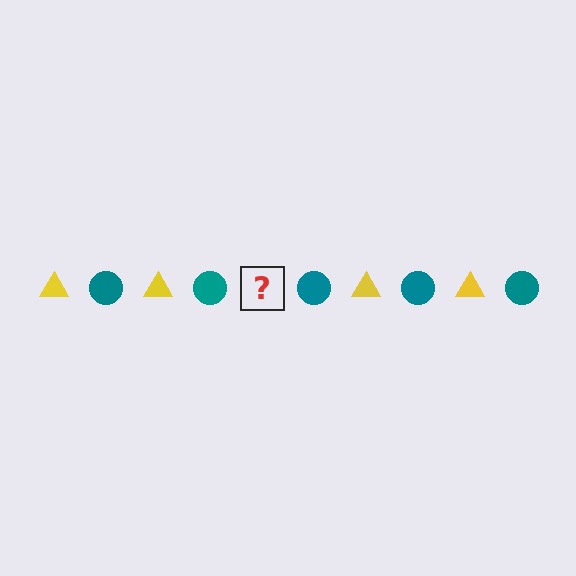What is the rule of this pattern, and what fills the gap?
The rule is that the pattern alternates between yellow triangle and teal circle. The gap should be filled with a yellow triangle.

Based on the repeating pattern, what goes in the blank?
The blank should be a yellow triangle.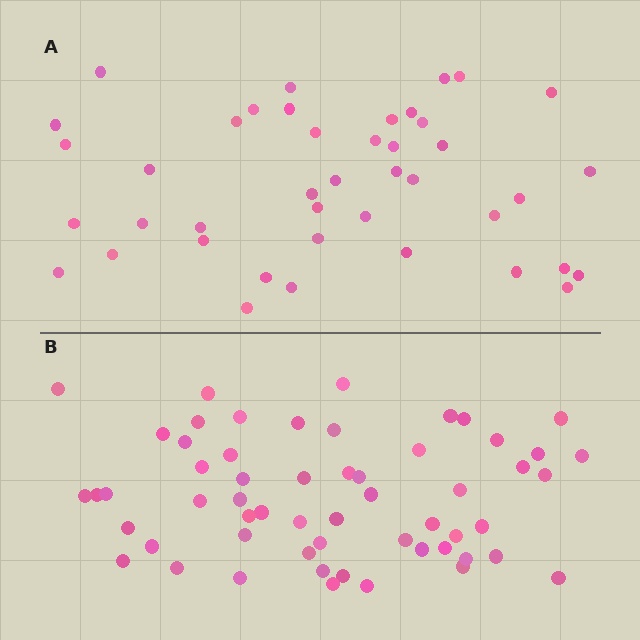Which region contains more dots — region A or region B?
Region B (the bottom region) has more dots.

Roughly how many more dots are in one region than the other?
Region B has approximately 15 more dots than region A.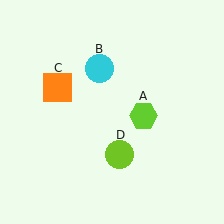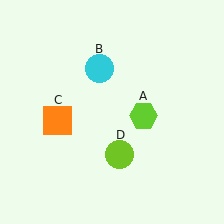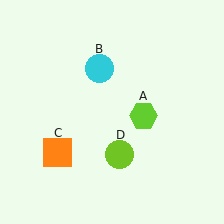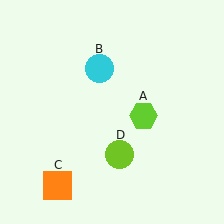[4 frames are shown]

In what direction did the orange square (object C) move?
The orange square (object C) moved down.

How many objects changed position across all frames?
1 object changed position: orange square (object C).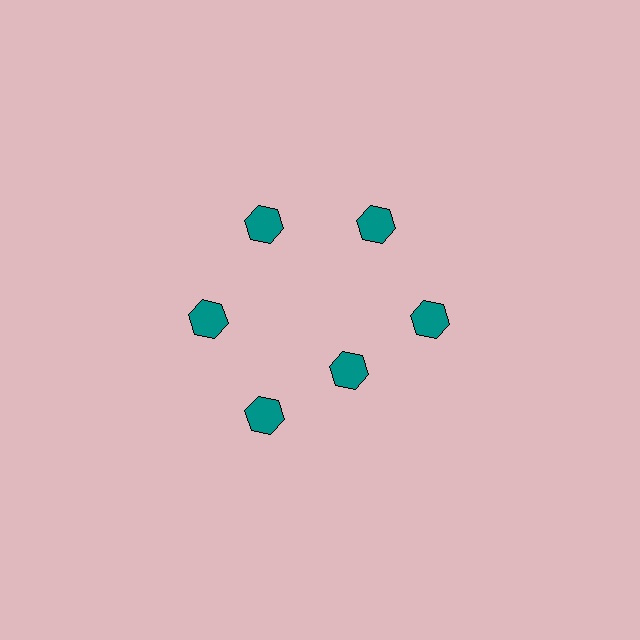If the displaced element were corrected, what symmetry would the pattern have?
It would have 6-fold rotational symmetry — the pattern would map onto itself every 60 degrees.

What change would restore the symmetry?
The symmetry would be restored by moving it outward, back onto the ring so that all 6 hexagons sit at equal angles and equal distance from the center.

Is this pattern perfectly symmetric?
No. The 6 teal hexagons are arranged in a ring, but one element near the 5 o'clock position is pulled inward toward the center, breaking the 6-fold rotational symmetry.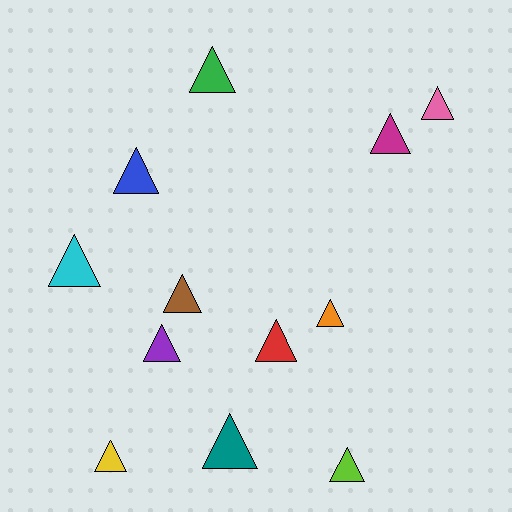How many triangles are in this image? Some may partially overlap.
There are 12 triangles.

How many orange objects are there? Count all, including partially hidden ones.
There is 1 orange object.